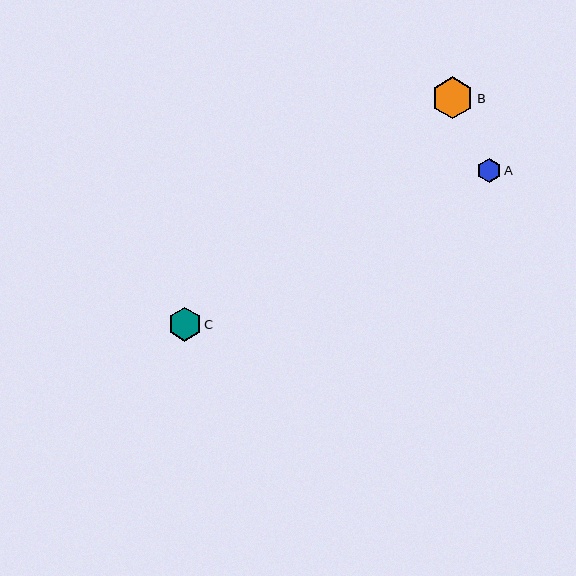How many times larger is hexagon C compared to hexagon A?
Hexagon C is approximately 1.4 times the size of hexagon A.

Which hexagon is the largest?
Hexagon B is the largest with a size of approximately 42 pixels.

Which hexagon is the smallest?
Hexagon A is the smallest with a size of approximately 24 pixels.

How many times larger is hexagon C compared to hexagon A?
Hexagon C is approximately 1.4 times the size of hexagon A.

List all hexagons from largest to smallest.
From largest to smallest: B, C, A.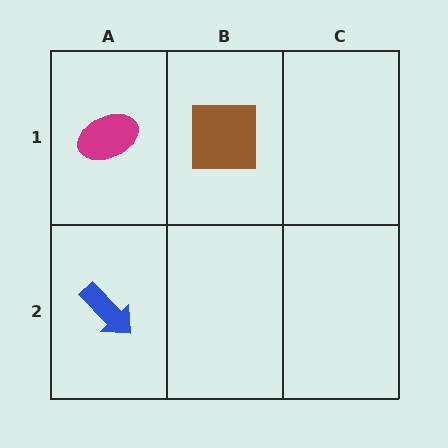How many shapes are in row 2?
1 shape.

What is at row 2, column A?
A blue arrow.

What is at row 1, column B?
A brown square.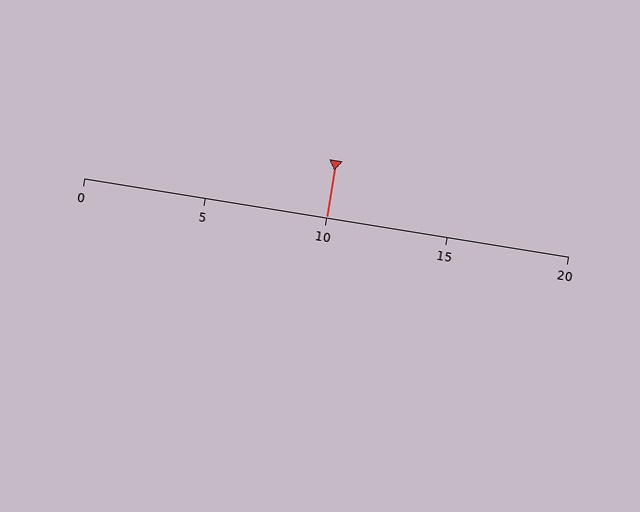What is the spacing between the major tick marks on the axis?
The major ticks are spaced 5 apart.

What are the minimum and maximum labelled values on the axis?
The axis runs from 0 to 20.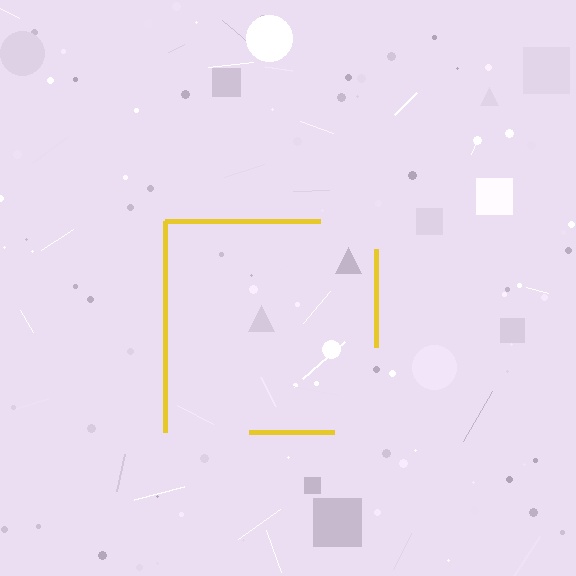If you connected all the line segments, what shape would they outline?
They would outline a square.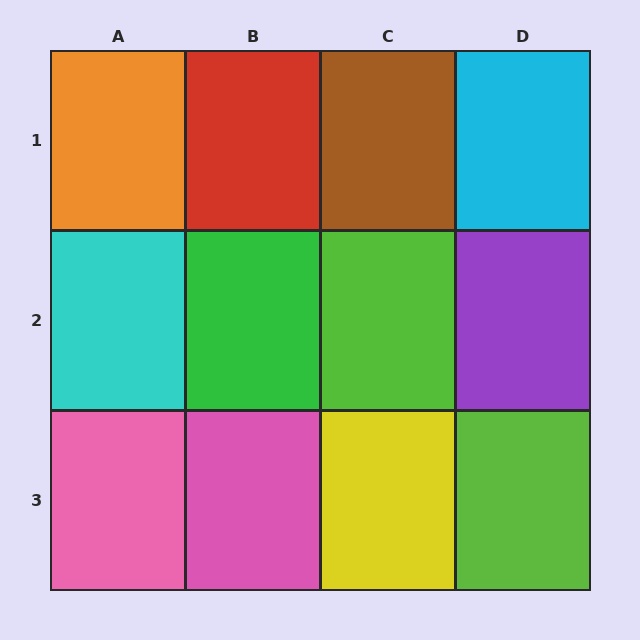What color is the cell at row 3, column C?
Yellow.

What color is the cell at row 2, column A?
Cyan.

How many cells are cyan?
2 cells are cyan.